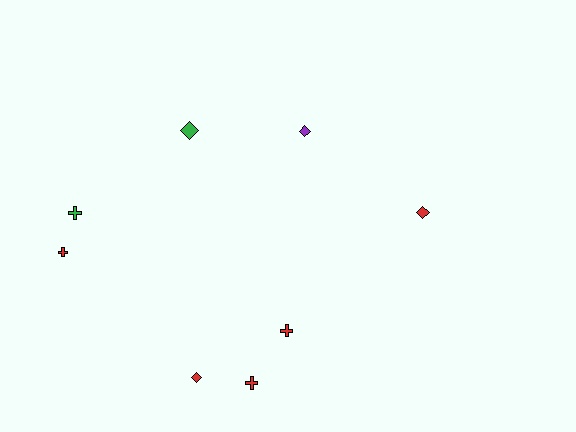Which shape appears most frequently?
Cross, with 4 objects.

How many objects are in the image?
There are 8 objects.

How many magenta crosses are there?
There are no magenta crosses.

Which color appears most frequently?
Red, with 5 objects.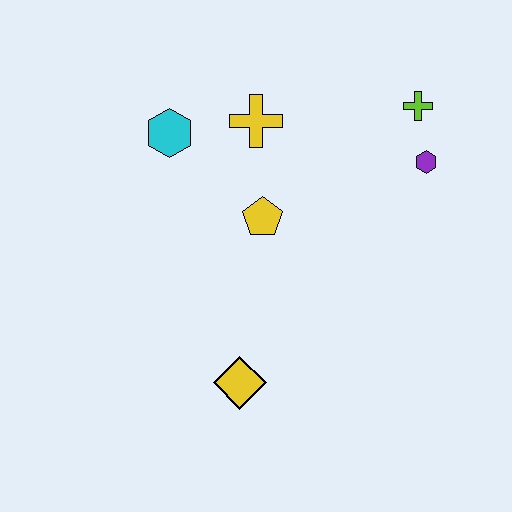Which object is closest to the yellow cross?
The cyan hexagon is closest to the yellow cross.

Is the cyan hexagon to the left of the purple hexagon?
Yes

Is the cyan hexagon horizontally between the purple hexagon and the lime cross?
No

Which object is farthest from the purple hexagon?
The yellow diamond is farthest from the purple hexagon.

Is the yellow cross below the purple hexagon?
No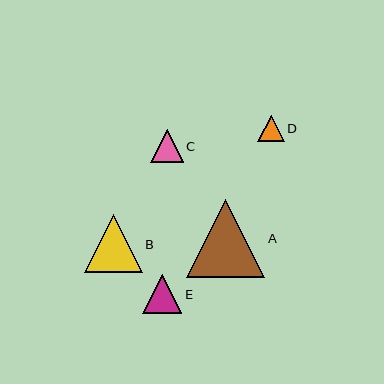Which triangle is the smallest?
Triangle D is the smallest with a size of approximately 27 pixels.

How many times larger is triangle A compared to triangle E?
Triangle A is approximately 2.0 times the size of triangle E.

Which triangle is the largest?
Triangle A is the largest with a size of approximately 78 pixels.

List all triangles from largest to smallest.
From largest to smallest: A, B, E, C, D.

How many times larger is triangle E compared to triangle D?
Triangle E is approximately 1.5 times the size of triangle D.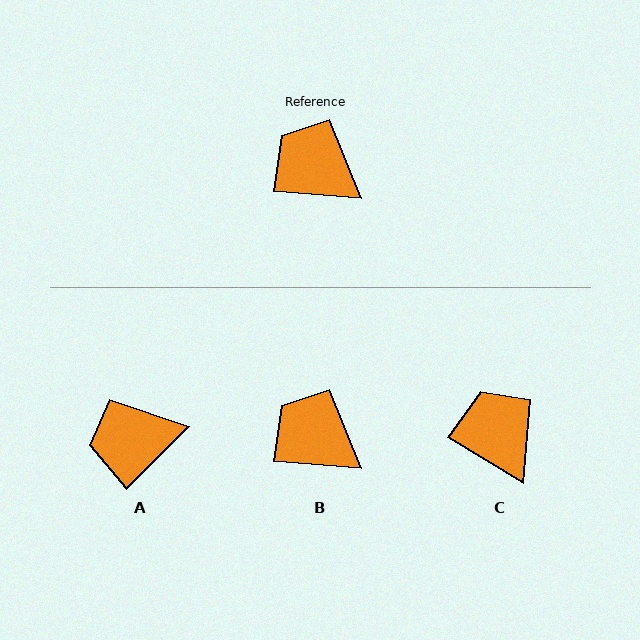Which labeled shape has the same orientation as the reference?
B.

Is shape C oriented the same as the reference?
No, it is off by about 27 degrees.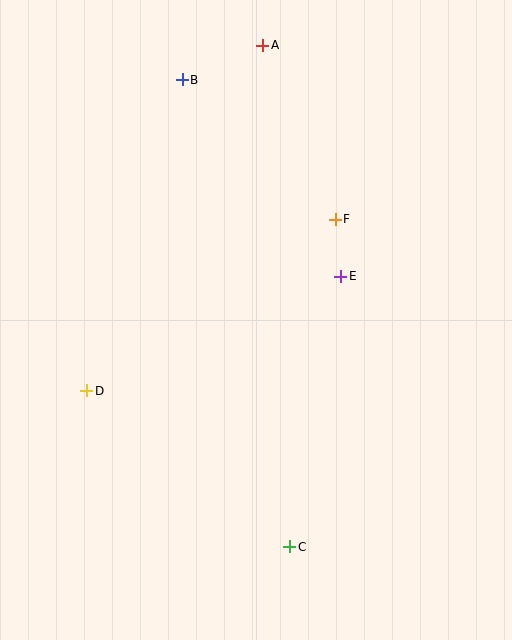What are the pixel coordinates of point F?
Point F is at (335, 219).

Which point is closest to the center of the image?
Point E at (341, 276) is closest to the center.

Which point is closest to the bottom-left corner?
Point D is closest to the bottom-left corner.